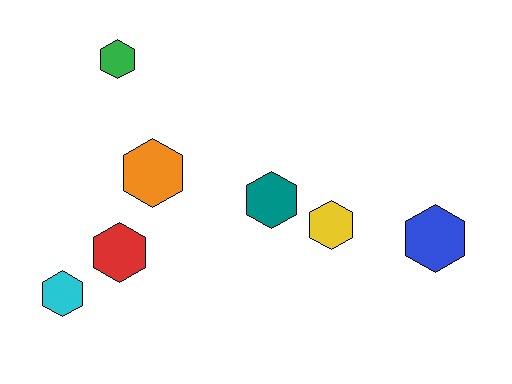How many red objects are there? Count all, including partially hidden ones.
There is 1 red object.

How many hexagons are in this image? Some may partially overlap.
There are 7 hexagons.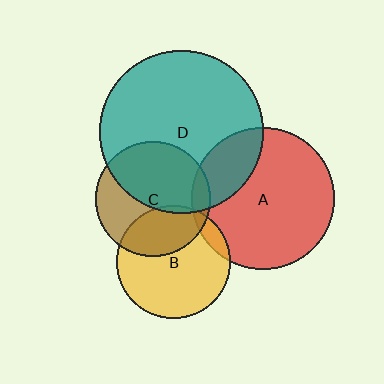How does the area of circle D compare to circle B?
Approximately 2.1 times.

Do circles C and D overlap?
Yes.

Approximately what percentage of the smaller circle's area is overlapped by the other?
Approximately 50%.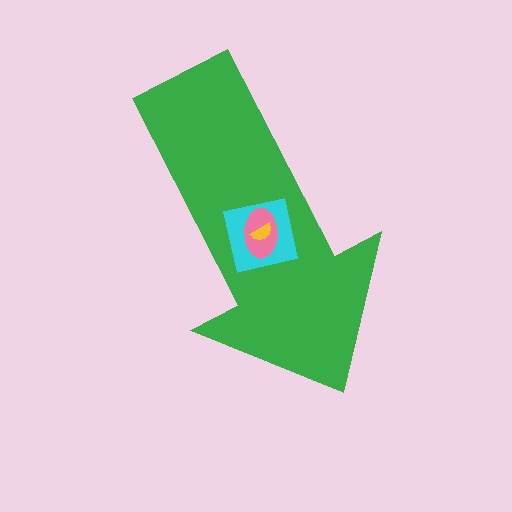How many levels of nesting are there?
4.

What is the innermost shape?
The yellow semicircle.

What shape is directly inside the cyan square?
The pink ellipse.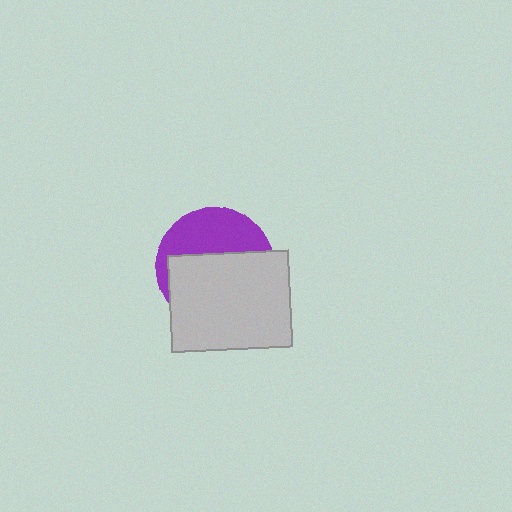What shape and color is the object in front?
The object in front is a light gray rectangle.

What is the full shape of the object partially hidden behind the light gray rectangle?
The partially hidden object is a purple circle.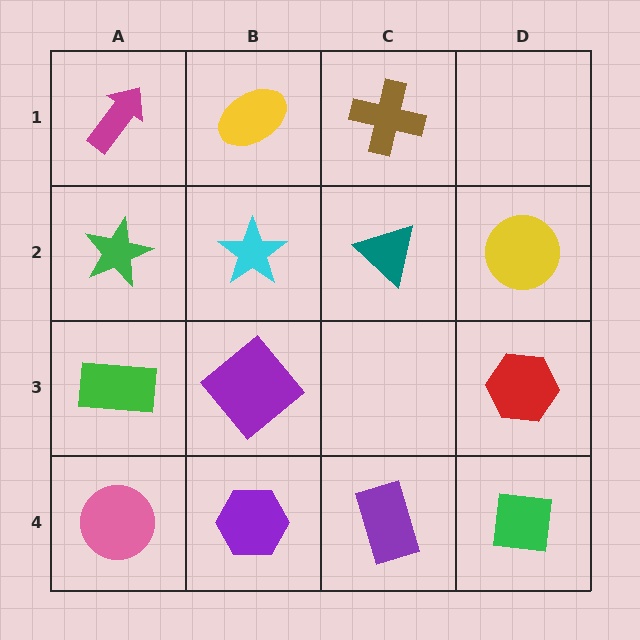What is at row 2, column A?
A green star.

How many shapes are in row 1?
3 shapes.